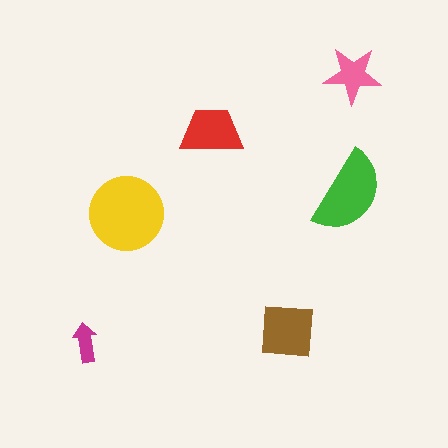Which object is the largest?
The yellow circle.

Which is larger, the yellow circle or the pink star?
The yellow circle.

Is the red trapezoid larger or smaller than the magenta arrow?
Larger.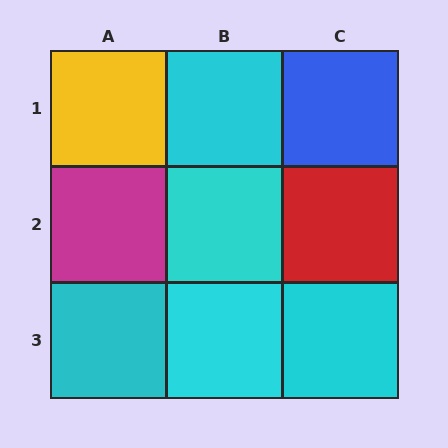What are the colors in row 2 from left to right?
Magenta, cyan, red.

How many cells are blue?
1 cell is blue.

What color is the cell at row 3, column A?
Cyan.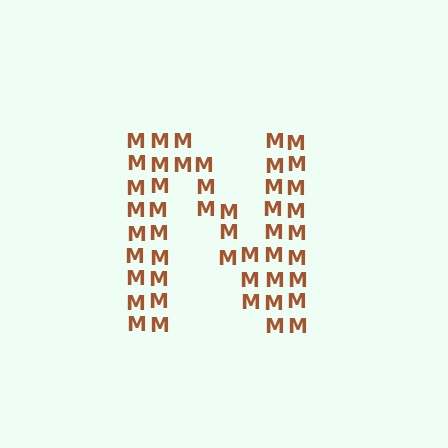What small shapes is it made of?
It is made of small letter M's.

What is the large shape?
The large shape is the letter N.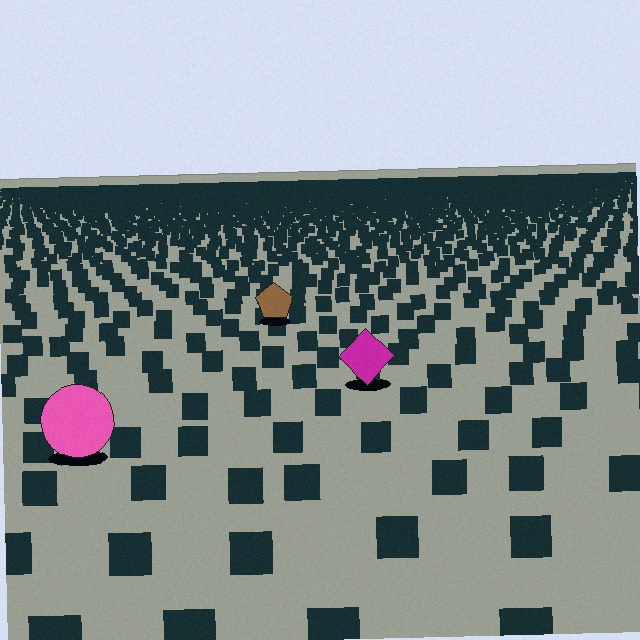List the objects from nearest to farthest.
From nearest to farthest: the pink circle, the magenta diamond, the brown pentagon.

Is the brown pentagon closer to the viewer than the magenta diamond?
No. The magenta diamond is closer — you can tell from the texture gradient: the ground texture is coarser near it.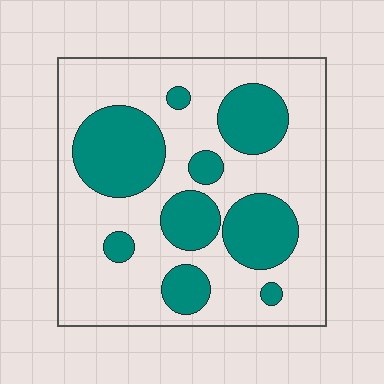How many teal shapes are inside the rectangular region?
9.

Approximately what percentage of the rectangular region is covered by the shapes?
Approximately 30%.